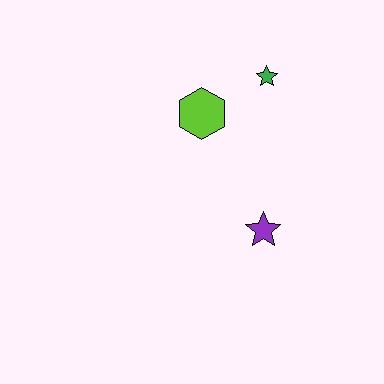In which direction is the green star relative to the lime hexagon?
The green star is to the right of the lime hexagon.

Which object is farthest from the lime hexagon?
The purple star is farthest from the lime hexagon.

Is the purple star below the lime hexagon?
Yes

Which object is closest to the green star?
The lime hexagon is closest to the green star.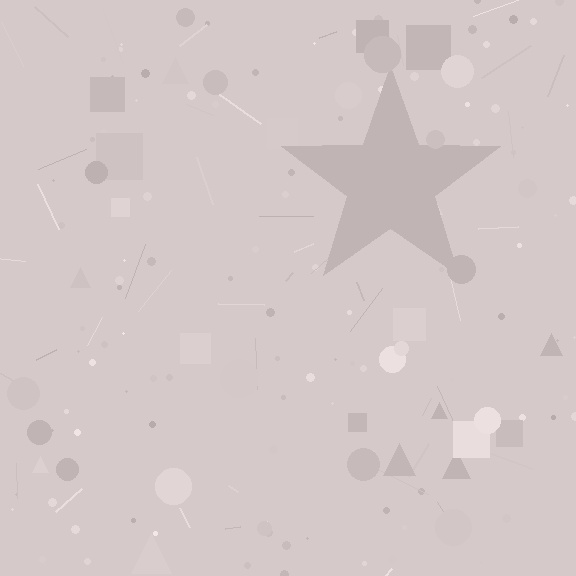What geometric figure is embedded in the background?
A star is embedded in the background.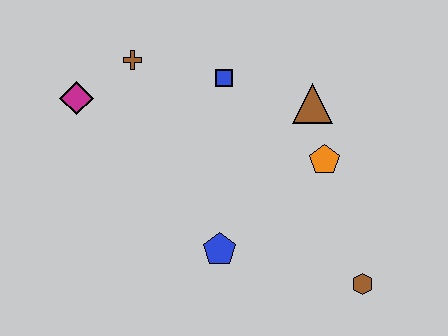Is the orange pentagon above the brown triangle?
No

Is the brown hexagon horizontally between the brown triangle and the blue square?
No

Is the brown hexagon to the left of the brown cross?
No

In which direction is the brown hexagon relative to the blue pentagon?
The brown hexagon is to the right of the blue pentagon.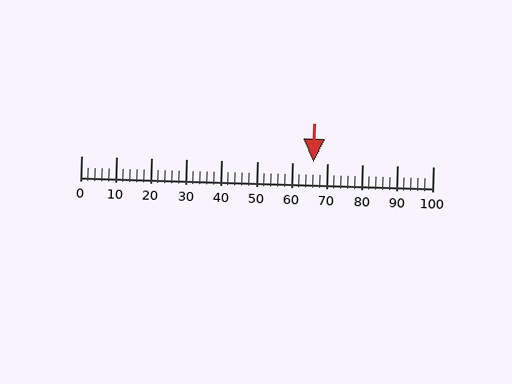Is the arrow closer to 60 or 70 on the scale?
The arrow is closer to 70.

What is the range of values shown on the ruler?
The ruler shows values from 0 to 100.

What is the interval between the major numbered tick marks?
The major tick marks are spaced 10 units apart.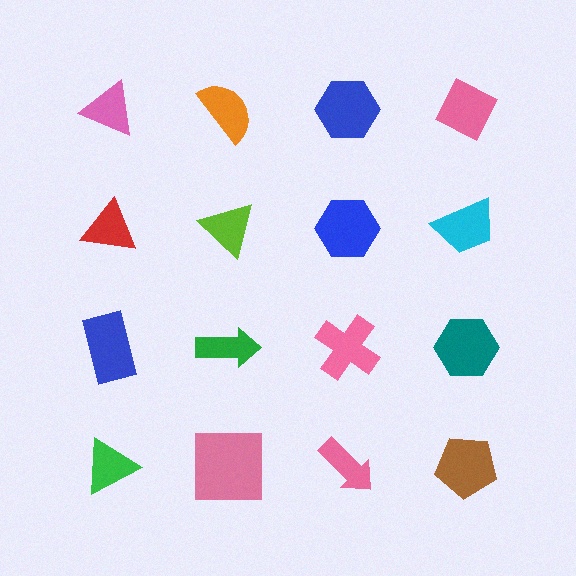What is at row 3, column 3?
A pink cross.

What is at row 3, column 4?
A teal hexagon.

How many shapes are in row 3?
4 shapes.